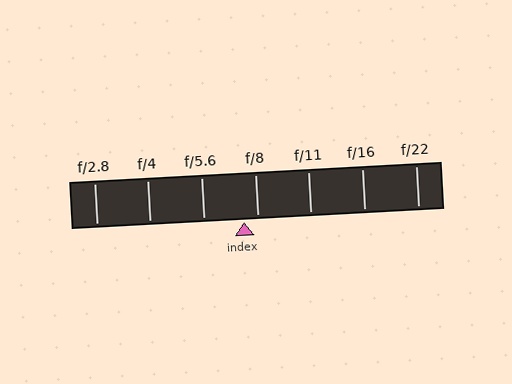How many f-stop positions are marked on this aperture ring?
There are 7 f-stop positions marked.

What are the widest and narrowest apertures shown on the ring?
The widest aperture shown is f/2.8 and the narrowest is f/22.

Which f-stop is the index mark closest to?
The index mark is closest to f/8.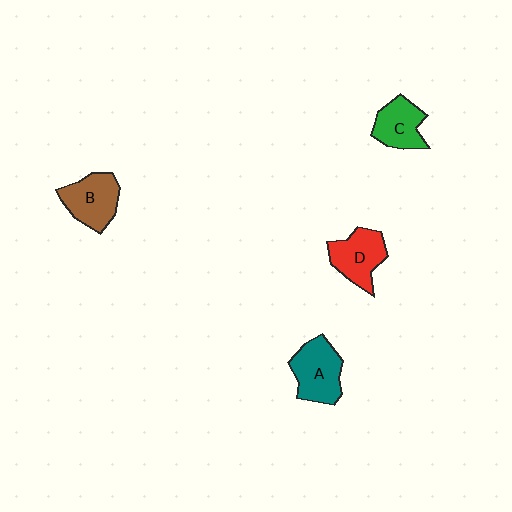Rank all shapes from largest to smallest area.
From largest to smallest: A (teal), B (brown), D (red), C (green).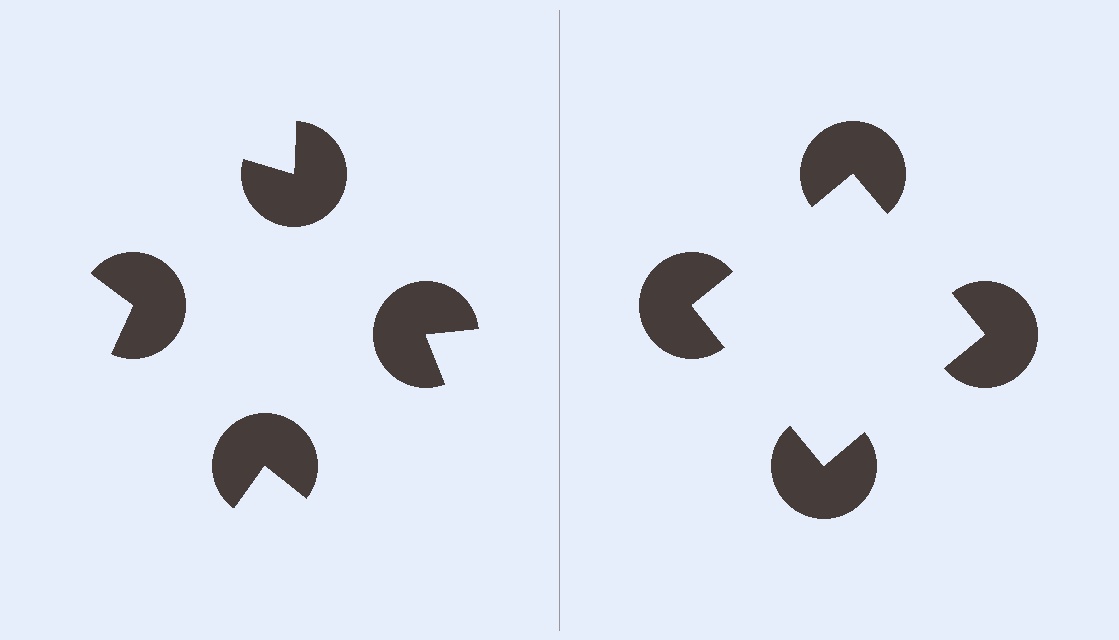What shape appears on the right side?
An illusory square.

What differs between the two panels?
The pac-man discs are positioned identically on both sides; only the wedge orientations differ. On the right they align to a square; on the left they are misaligned.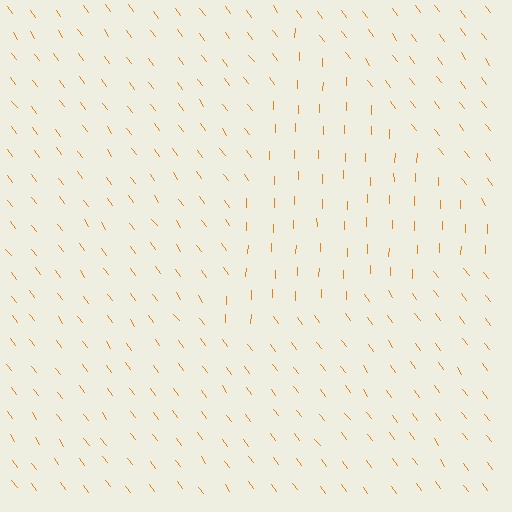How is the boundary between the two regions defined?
The boundary is defined purely by a change in line orientation (approximately 37 degrees difference). All lines are the same color and thickness.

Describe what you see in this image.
The image is filled with small orange line segments. A triangle region in the image has lines oriented differently from the surrounding lines, creating a visible texture boundary.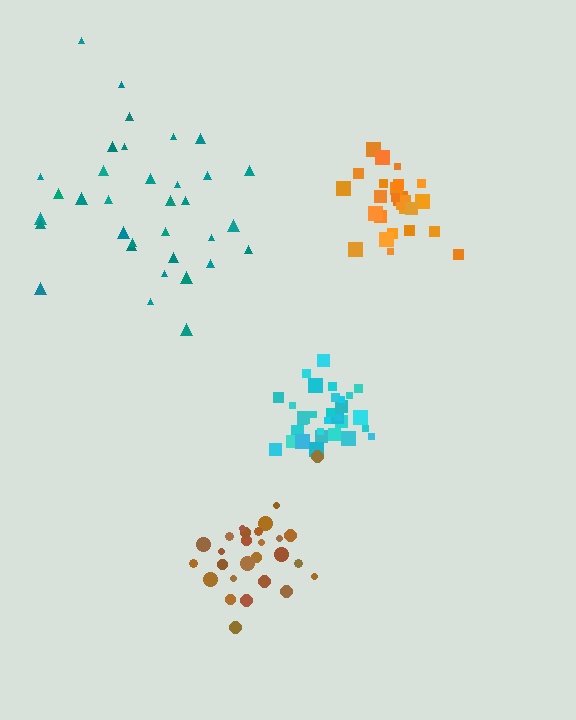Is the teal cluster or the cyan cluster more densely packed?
Cyan.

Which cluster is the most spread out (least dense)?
Teal.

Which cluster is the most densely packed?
Cyan.